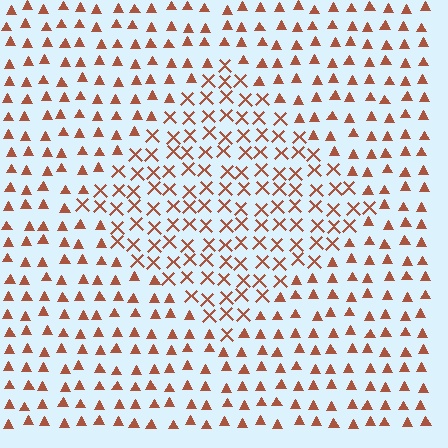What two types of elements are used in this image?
The image uses X marks inside the diamond region and triangles outside it.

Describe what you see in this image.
The image is filled with small brown elements arranged in a uniform grid. A diamond-shaped region contains X marks, while the surrounding area contains triangles. The boundary is defined purely by the change in element shape.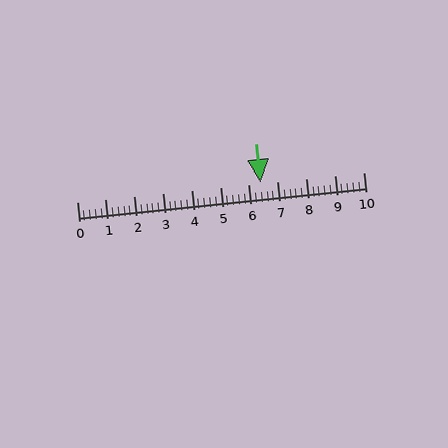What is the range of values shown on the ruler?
The ruler shows values from 0 to 10.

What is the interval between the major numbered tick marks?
The major tick marks are spaced 1 units apart.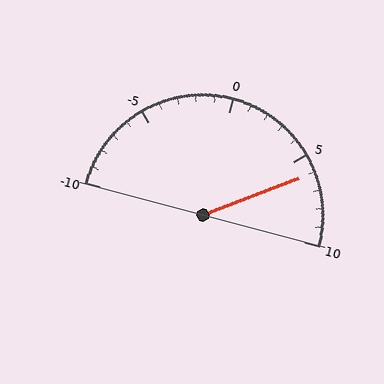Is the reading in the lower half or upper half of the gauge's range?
The reading is in the upper half of the range (-10 to 10).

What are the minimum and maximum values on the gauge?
The gauge ranges from -10 to 10.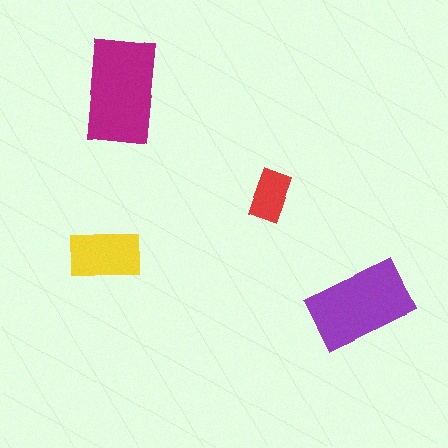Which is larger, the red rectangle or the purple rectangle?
The purple one.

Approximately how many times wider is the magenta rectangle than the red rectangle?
About 2 times wider.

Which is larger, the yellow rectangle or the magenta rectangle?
The magenta one.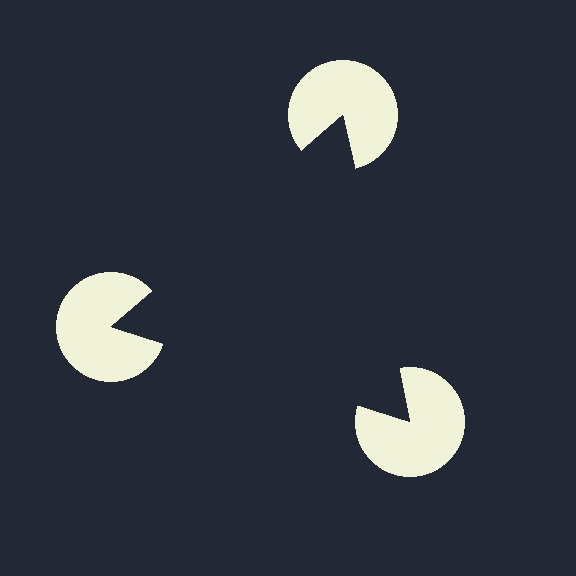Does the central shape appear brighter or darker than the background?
It typically appears slightly darker than the background, even though no actual brightness change is drawn.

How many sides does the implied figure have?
3 sides.